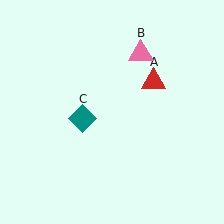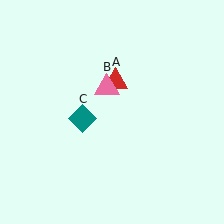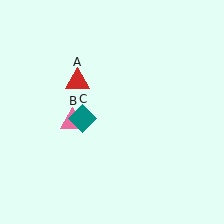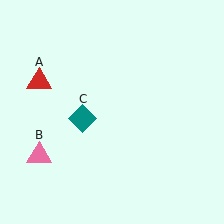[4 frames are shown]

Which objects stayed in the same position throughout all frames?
Teal diamond (object C) remained stationary.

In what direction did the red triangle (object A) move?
The red triangle (object A) moved left.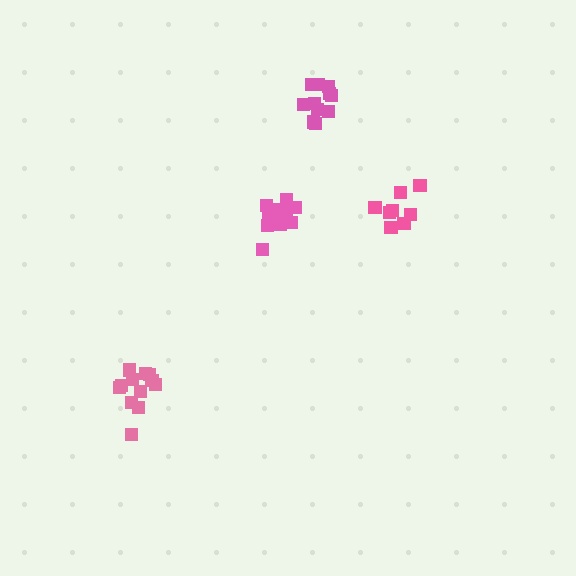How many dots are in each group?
Group 1: 8 dots, Group 2: 13 dots, Group 3: 13 dots, Group 4: 11 dots (45 total).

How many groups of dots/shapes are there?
There are 4 groups.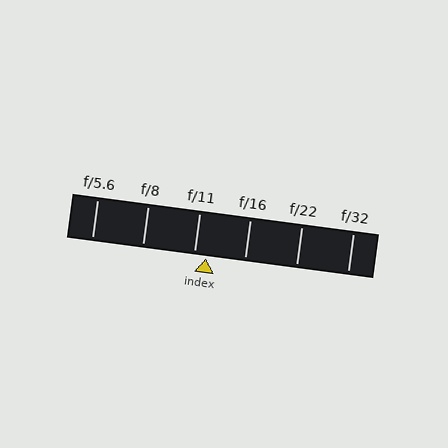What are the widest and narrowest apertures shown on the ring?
The widest aperture shown is f/5.6 and the narrowest is f/32.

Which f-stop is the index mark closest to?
The index mark is closest to f/11.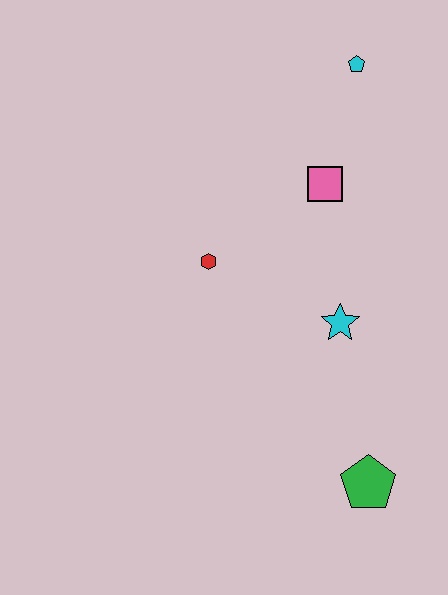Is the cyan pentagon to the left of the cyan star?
No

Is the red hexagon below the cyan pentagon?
Yes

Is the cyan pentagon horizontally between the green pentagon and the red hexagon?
Yes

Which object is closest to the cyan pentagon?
The pink square is closest to the cyan pentagon.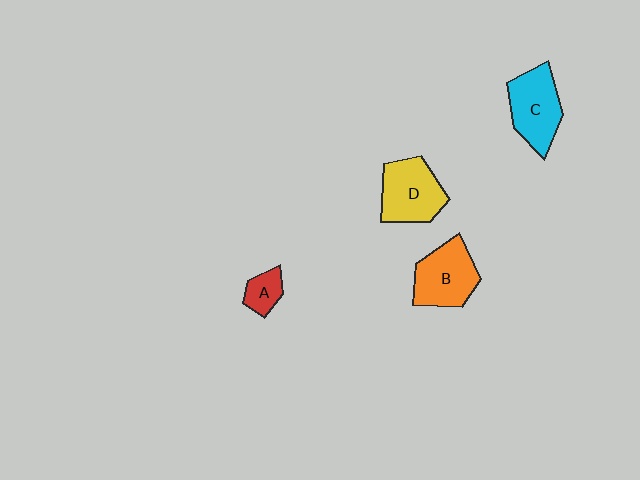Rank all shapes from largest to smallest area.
From largest to smallest: D (yellow), C (cyan), B (orange), A (red).